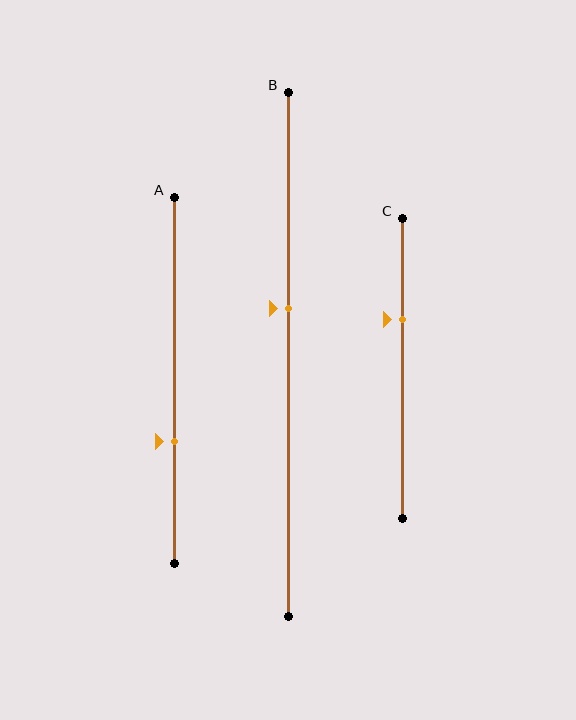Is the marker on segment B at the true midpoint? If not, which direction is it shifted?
No, the marker on segment B is shifted upward by about 9% of the segment length.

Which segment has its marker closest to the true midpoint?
Segment B has its marker closest to the true midpoint.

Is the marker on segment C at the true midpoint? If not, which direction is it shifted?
No, the marker on segment C is shifted upward by about 16% of the segment length.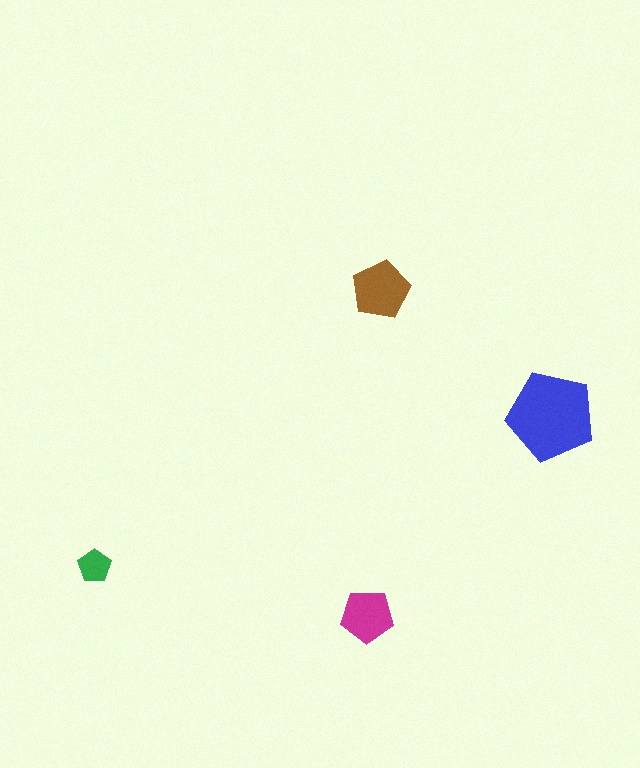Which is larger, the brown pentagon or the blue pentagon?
The blue one.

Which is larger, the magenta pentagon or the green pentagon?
The magenta one.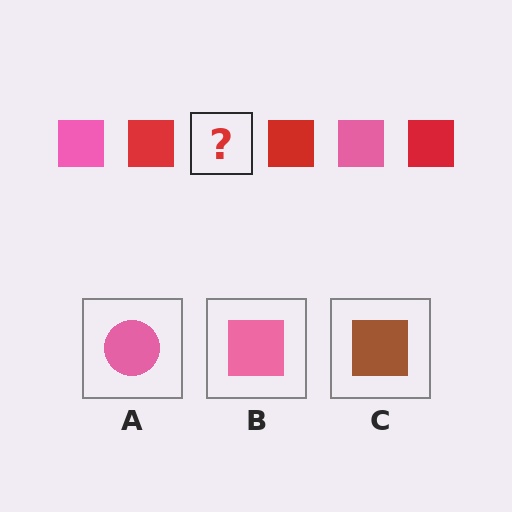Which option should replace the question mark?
Option B.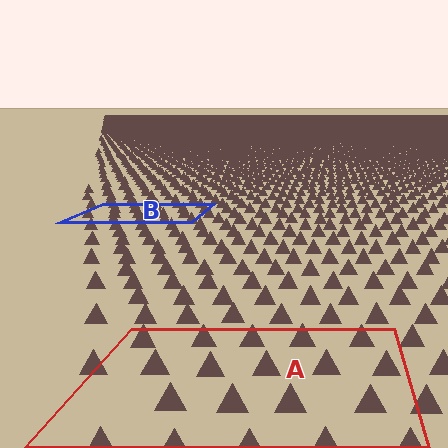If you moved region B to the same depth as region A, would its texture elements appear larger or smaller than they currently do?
They would appear larger. At a closer depth, the same texture elements are projected at a bigger on-screen size.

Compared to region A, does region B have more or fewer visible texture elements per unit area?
Region B has more texture elements per unit area — they are packed more densely because it is farther away.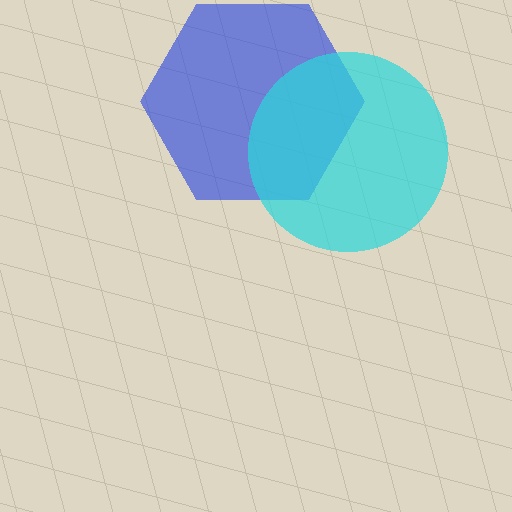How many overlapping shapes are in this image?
There are 2 overlapping shapes in the image.